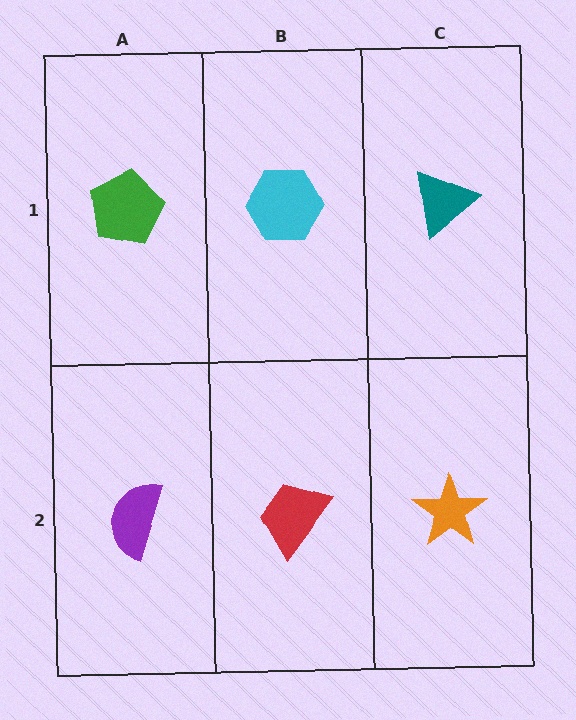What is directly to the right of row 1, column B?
A teal triangle.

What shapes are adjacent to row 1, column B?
A red trapezoid (row 2, column B), a green pentagon (row 1, column A), a teal triangle (row 1, column C).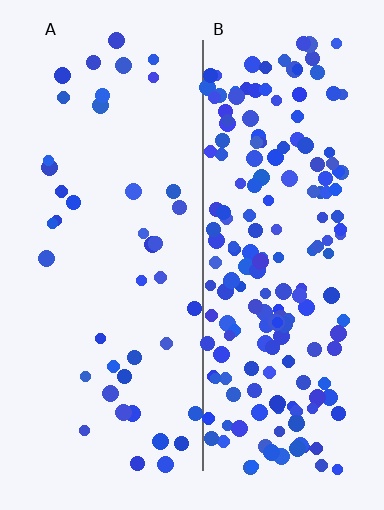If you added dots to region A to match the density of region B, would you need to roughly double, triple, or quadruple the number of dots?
Approximately quadruple.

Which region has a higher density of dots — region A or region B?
B (the right).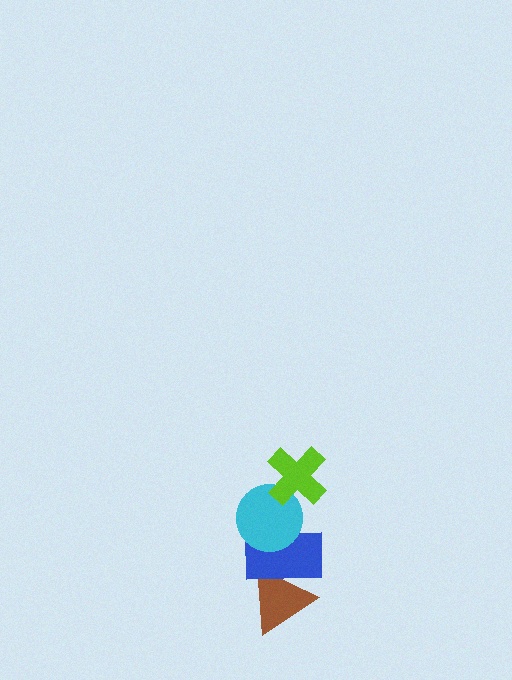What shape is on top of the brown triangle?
The blue rectangle is on top of the brown triangle.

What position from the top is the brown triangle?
The brown triangle is 4th from the top.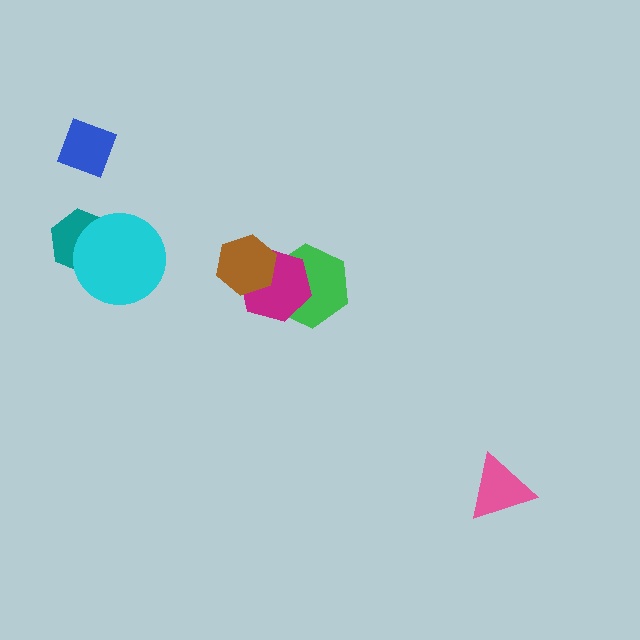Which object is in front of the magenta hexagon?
The brown hexagon is in front of the magenta hexagon.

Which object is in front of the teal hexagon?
The cyan circle is in front of the teal hexagon.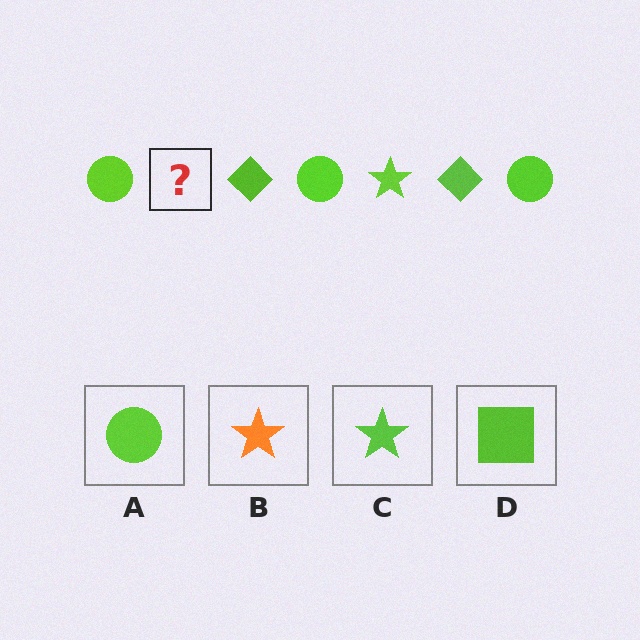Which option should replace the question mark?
Option C.